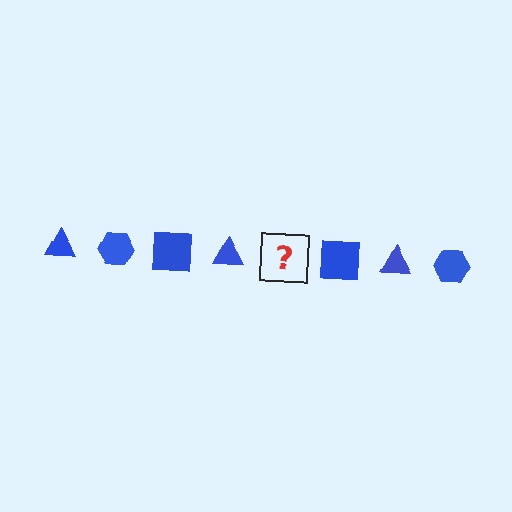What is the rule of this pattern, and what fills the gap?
The rule is that the pattern cycles through triangle, hexagon, square shapes in blue. The gap should be filled with a blue hexagon.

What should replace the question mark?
The question mark should be replaced with a blue hexagon.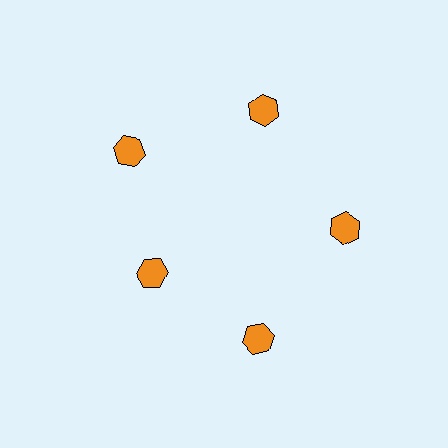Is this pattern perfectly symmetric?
No. The 5 orange hexagons are arranged in a ring, but one element near the 8 o'clock position is pulled inward toward the center, breaking the 5-fold rotational symmetry.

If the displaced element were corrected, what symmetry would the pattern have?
It would have 5-fold rotational symmetry — the pattern would map onto itself every 72 degrees.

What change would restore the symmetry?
The symmetry would be restored by moving it outward, back onto the ring so that all 5 hexagons sit at equal angles and equal distance from the center.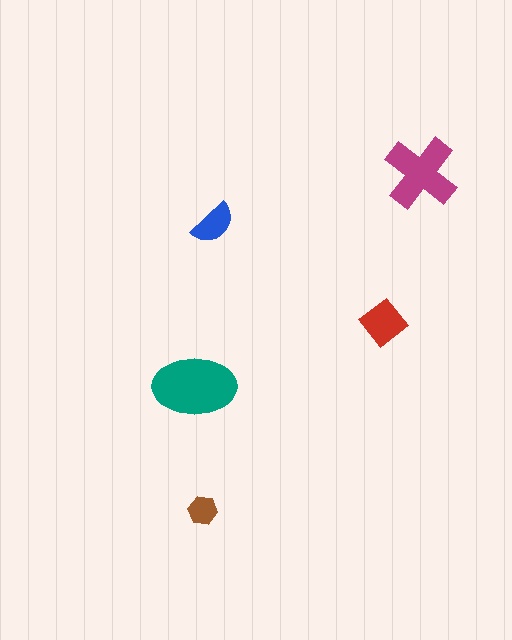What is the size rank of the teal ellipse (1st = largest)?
1st.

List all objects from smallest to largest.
The brown hexagon, the blue semicircle, the red diamond, the magenta cross, the teal ellipse.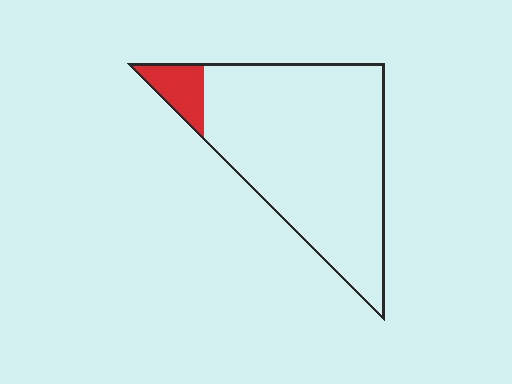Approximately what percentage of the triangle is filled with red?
Approximately 10%.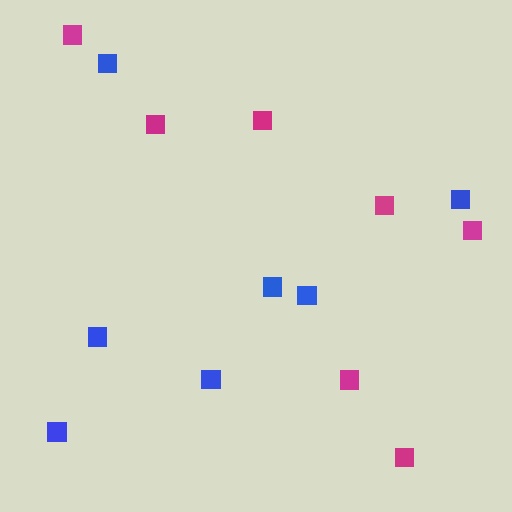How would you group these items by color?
There are 2 groups: one group of magenta squares (7) and one group of blue squares (7).